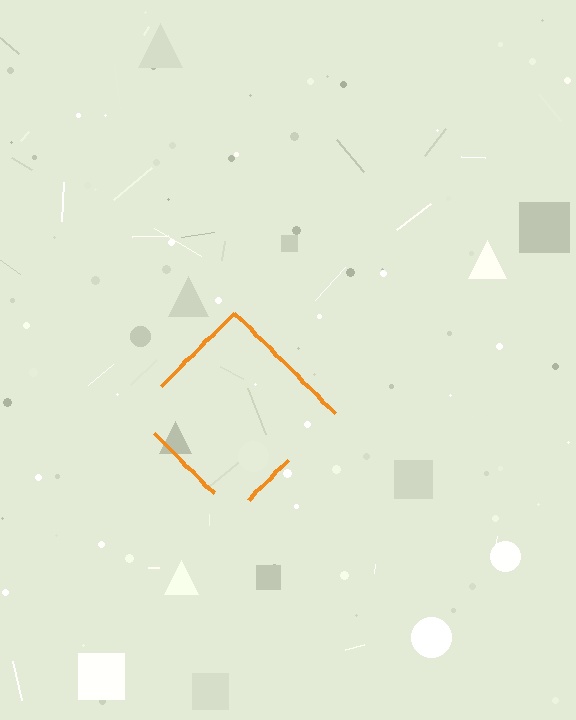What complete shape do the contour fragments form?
The contour fragments form a diamond.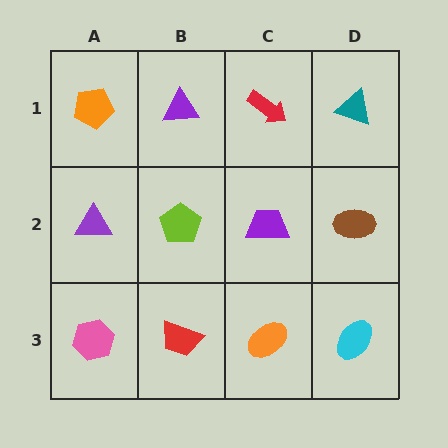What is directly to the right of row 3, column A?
A red trapezoid.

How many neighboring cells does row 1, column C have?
3.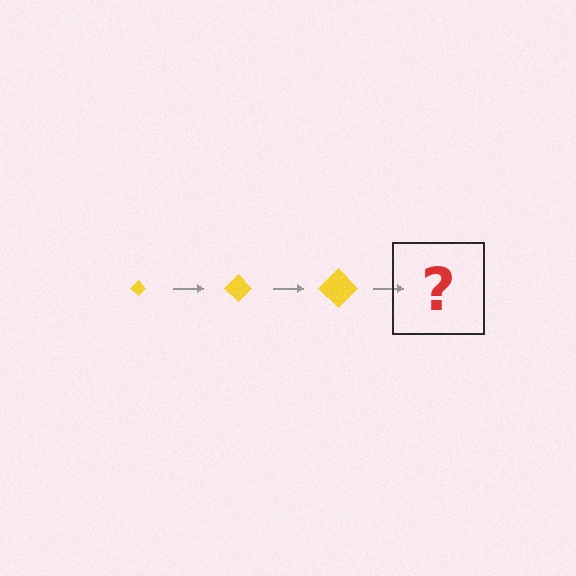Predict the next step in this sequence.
The next step is a yellow diamond, larger than the previous one.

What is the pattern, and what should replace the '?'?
The pattern is that the diamond gets progressively larger each step. The '?' should be a yellow diamond, larger than the previous one.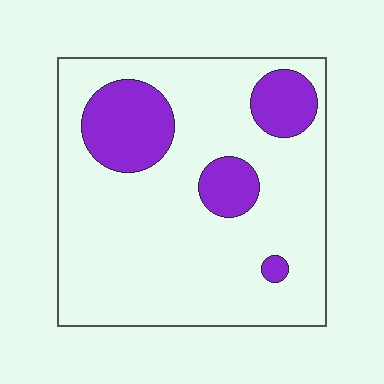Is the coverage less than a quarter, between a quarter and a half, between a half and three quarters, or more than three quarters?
Less than a quarter.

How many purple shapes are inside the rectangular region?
4.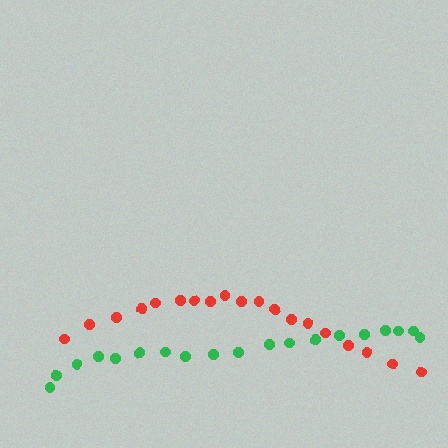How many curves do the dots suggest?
There are 2 distinct paths.